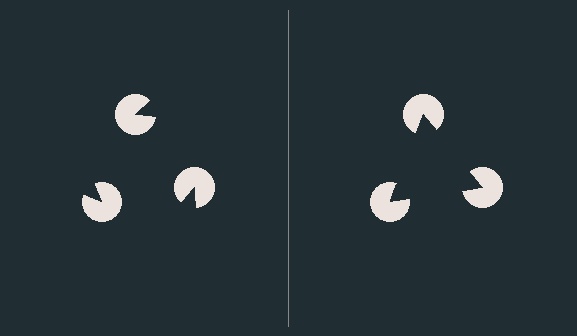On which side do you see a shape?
An illusory triangle appears on the right side. On the left side the wedge cuts are rotated, so no coherent shape forms.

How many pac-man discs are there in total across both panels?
6 — 3 on each side.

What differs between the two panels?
The pac-man discs are positioned identically on both sides; only the wedge orientations differ. On the right they align to a triangle; on the left they are misaligned.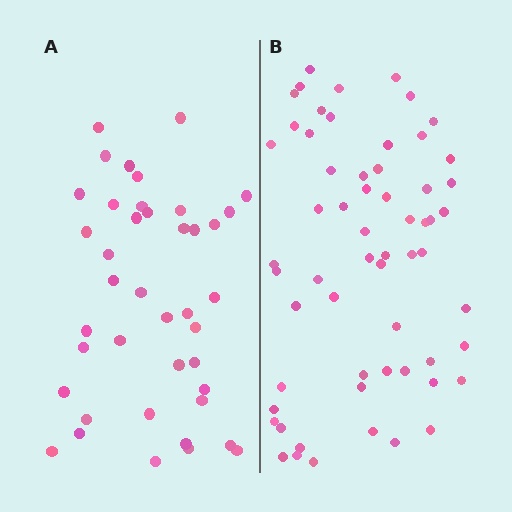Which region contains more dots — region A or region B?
Region B (the right region) has more dots.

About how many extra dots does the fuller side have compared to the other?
Region B has approximately 20 more dots than region A.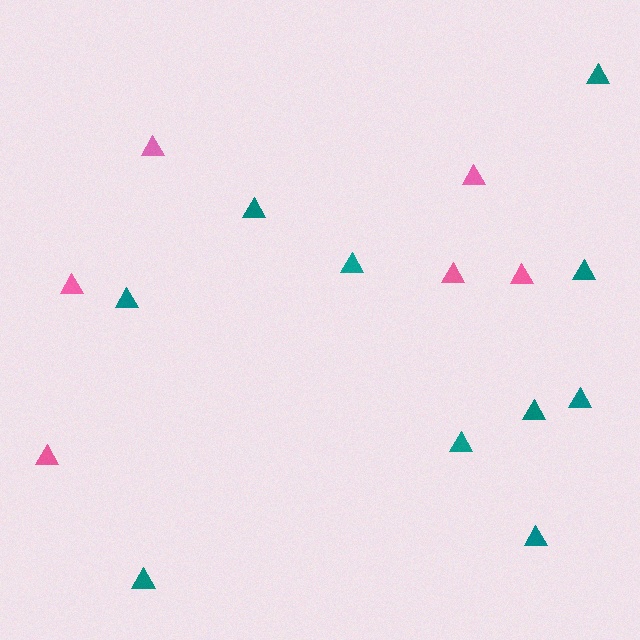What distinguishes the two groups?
There are 2 groups: one group of teal triangles (10) and one group of pink triangles (6).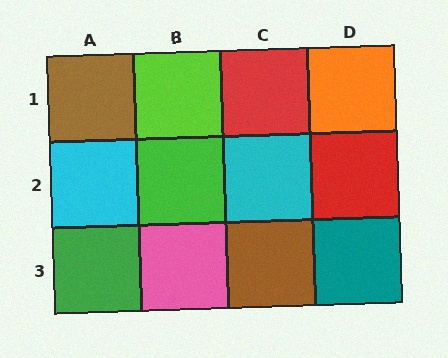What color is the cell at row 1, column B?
Lime.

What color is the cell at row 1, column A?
Brown.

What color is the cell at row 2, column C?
Cyan.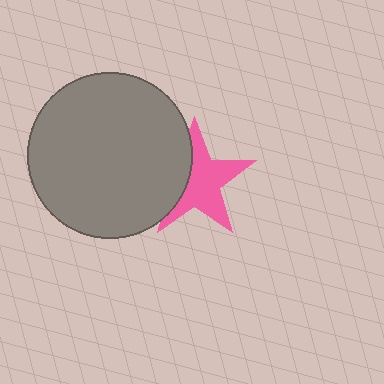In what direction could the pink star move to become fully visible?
The pink star could move right. That would shift it out from behind the gray circle entirely.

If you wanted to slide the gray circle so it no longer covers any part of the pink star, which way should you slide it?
Slide it left — that is the most direct way to separate the two shapes.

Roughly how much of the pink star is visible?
Most of it is visible (roughly 66%).